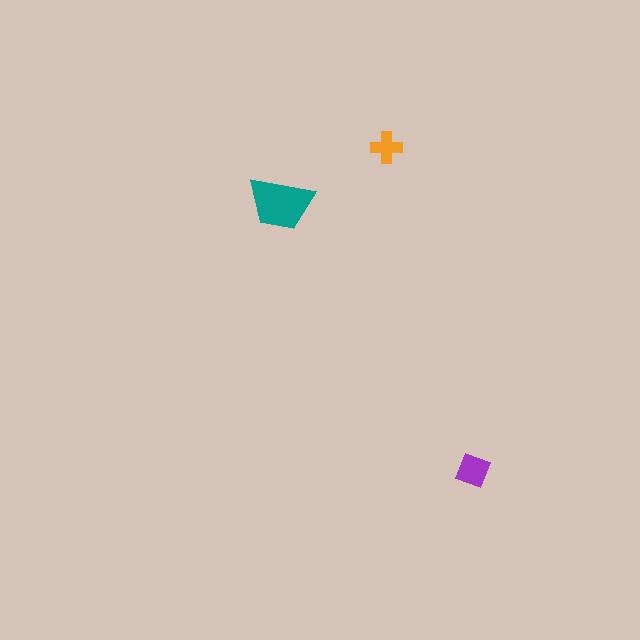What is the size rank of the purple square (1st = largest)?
2nd.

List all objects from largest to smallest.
The teal trapezoid, the purple square, the orange cross.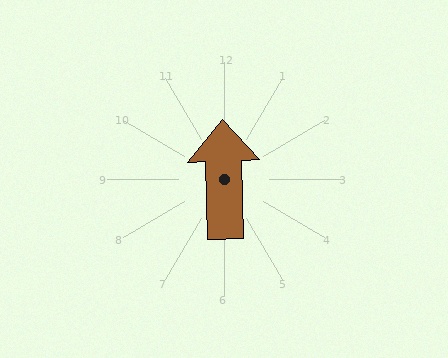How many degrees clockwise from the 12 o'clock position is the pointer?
Approximately 358 degrees.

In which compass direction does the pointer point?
North.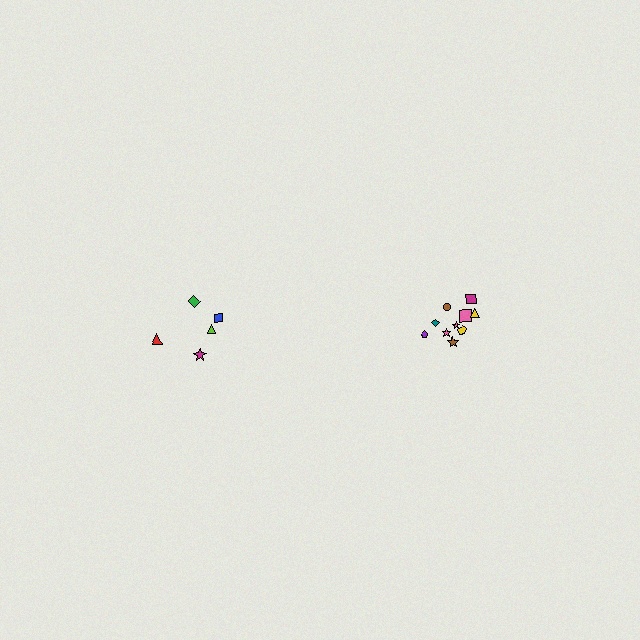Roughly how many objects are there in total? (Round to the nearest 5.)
Roughly 15 objects in total.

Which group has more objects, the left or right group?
The right group.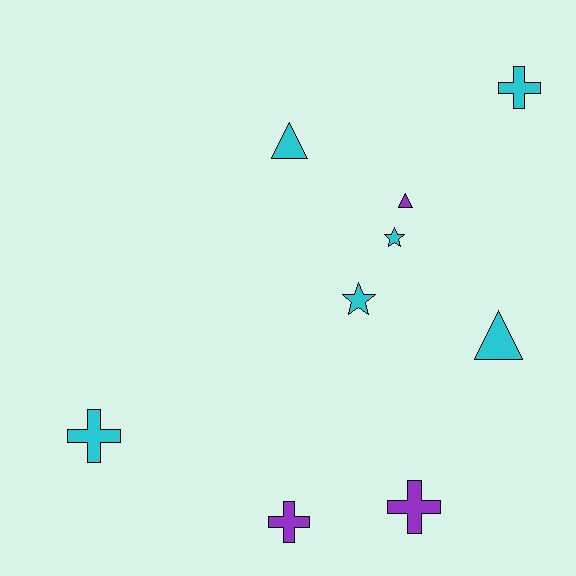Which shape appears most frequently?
Cross, with 4 objects.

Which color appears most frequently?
Cyan, with 6 objects.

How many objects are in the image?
There are 9 objects.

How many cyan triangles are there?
There are 2 cyan triangles.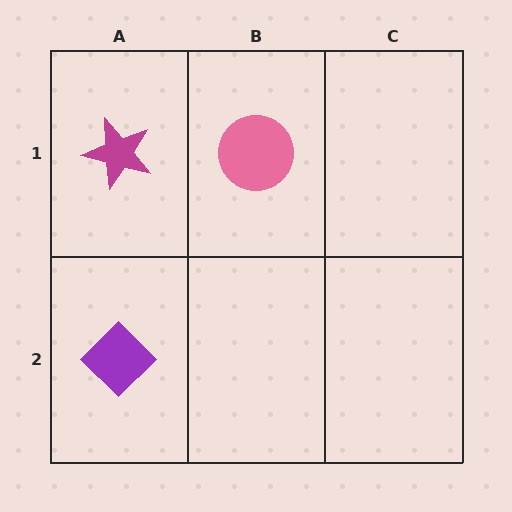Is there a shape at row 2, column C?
No, that cell is empty.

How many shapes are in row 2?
1 shape.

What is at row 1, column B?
A pink circle.